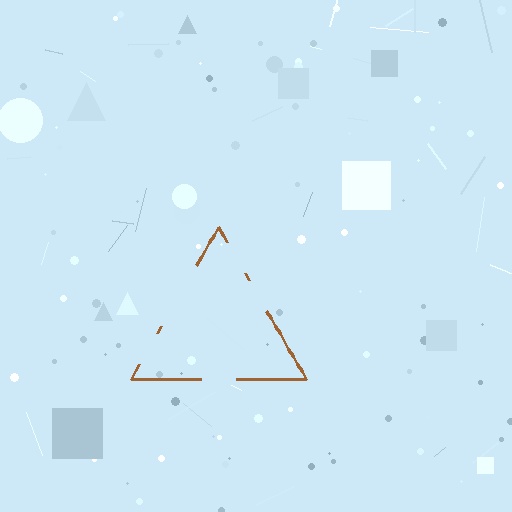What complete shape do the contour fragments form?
The contour fragments form a triangle.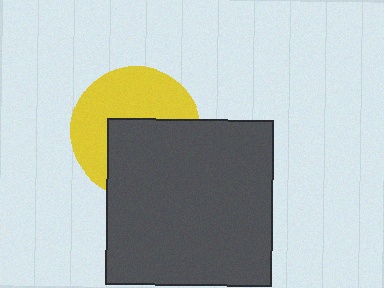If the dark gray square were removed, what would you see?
You would see the complete yellow circle.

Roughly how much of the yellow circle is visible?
About half of it is visible (roughly 53%).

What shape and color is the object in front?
The object in front is a dark gray square.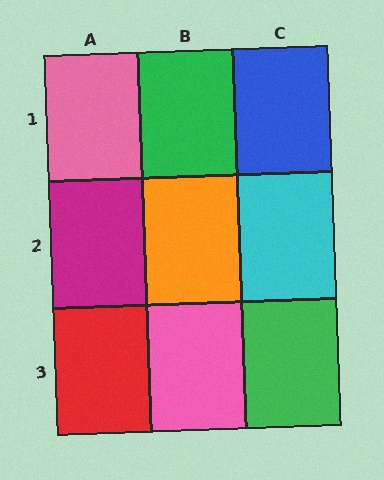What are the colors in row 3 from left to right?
Red, pink, green.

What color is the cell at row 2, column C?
Cyan.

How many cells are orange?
1 cell is orange.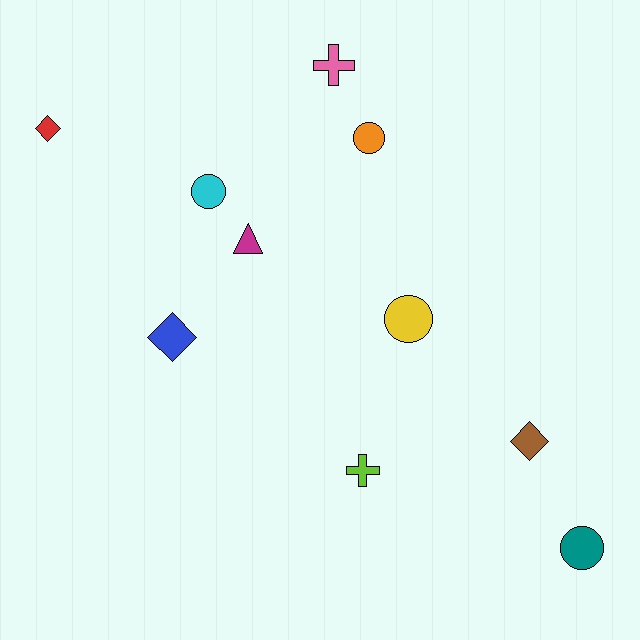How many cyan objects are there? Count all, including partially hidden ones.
There is 1 cyan object.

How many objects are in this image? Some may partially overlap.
There are 10 objects.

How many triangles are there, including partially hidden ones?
There is 1 triangle.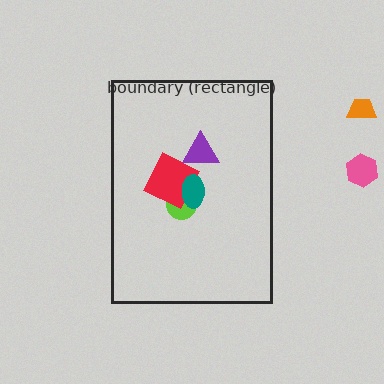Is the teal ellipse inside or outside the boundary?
Inside.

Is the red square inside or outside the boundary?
Inside.